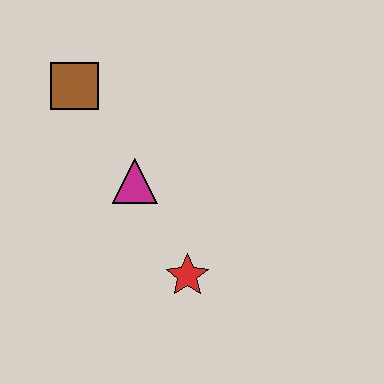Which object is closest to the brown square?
The magenta triangle is closest to the brown square.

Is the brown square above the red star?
Yes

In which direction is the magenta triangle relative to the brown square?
The magenta triangle is below the brown square.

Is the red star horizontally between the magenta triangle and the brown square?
No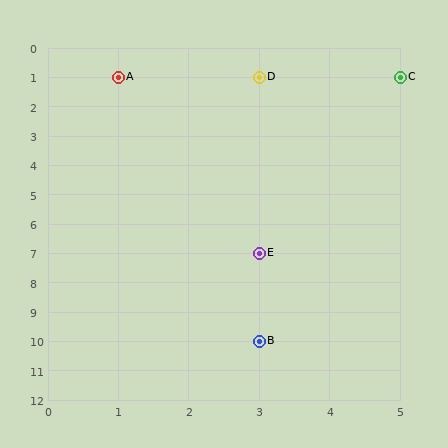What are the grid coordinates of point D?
Point D is at grid coordinates (3, 1).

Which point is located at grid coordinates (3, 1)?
Point D is at (3, 1).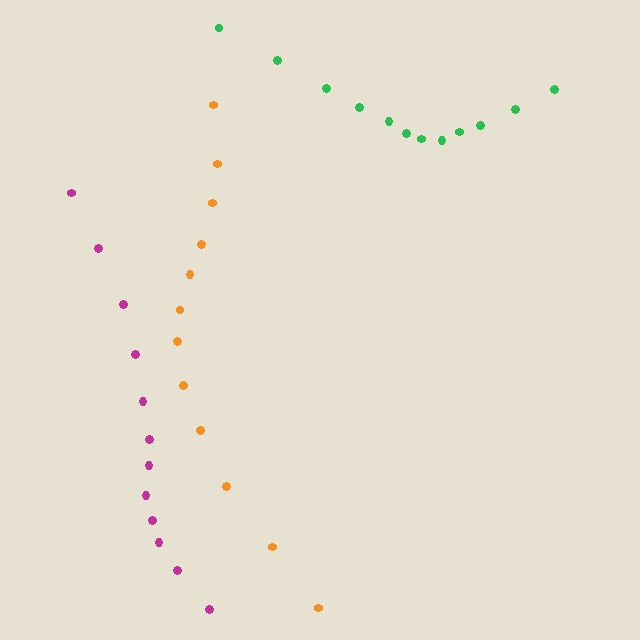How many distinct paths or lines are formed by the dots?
There are 3 distinct paths.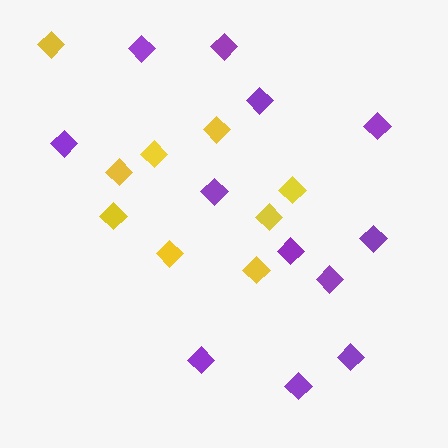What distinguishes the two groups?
There are 2 groups: one group of purple diamonds (12) and one group of yellow diamonds (9).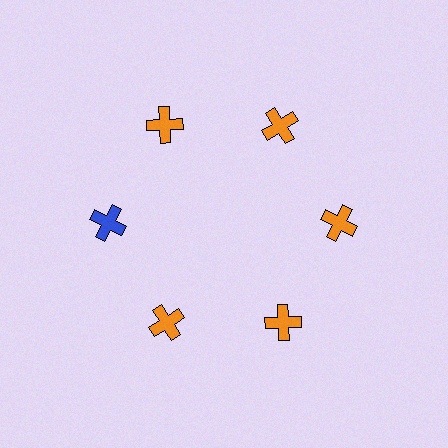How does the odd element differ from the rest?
It has a different color: blue instead of orange.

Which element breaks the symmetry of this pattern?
The blue cross at roughly the 9 o'clock position breaks the symmetry. All other shapes are orange crosses.